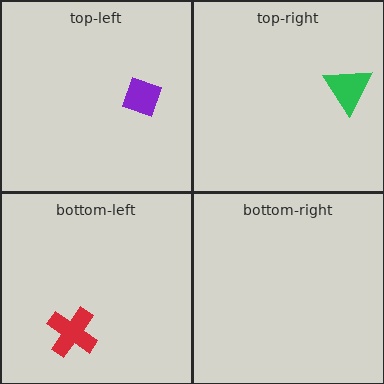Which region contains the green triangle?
The top-right region.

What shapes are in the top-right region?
The green triangle.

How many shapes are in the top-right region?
1.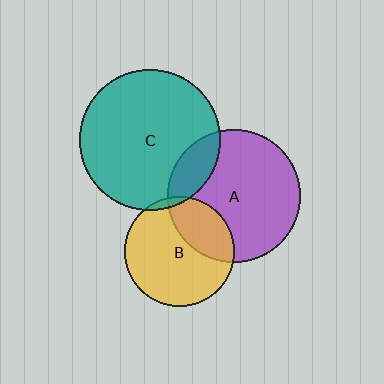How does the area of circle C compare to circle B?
Approximately 1.6 times.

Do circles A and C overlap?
Yes.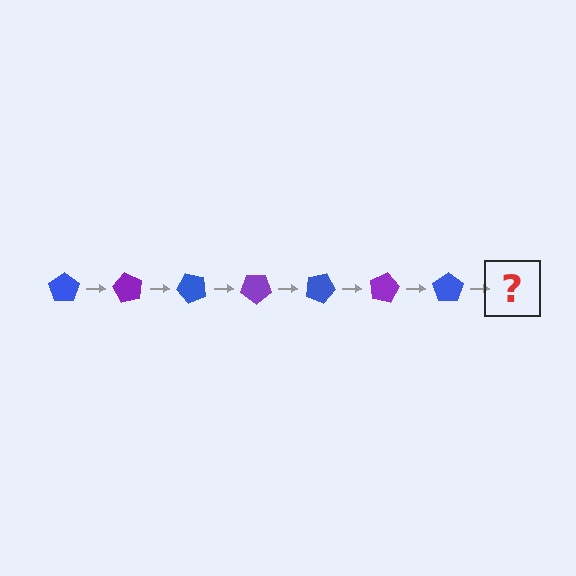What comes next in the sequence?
The next element should be a purple pentagon, rotated 420 degrees from the start.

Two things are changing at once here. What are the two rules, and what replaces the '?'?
The two rules are that it rotates 60 degrees each step and the color cycles through blue and purple. The '?' should be a purple pentagon, rotated 420 degrees from the start.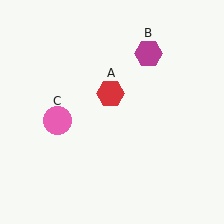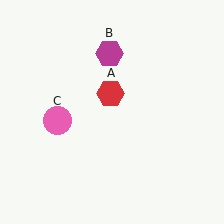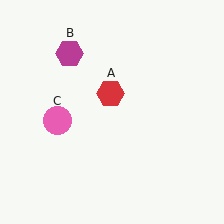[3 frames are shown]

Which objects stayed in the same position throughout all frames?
Red hexagon (object A) and pink circle (object C) remained stationary.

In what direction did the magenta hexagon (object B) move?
The magenta hexagon (object B) moved left.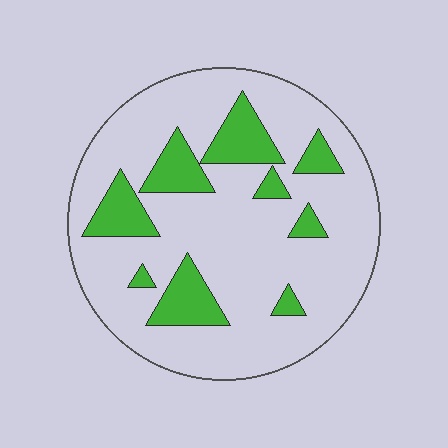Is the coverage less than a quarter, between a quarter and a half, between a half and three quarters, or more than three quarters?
Less than a quarter.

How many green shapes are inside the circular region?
9.